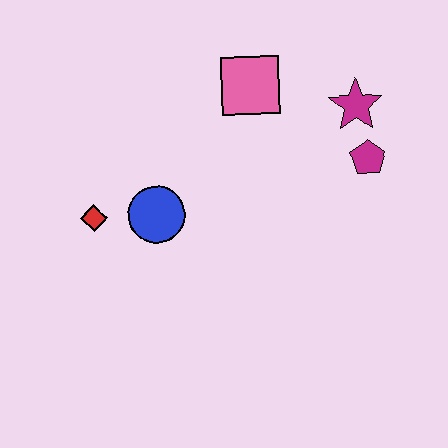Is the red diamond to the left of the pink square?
Yes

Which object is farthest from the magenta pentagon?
The red diamond is farthest from the magenta pentagon.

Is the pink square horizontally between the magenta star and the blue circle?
Yes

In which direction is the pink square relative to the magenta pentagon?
The pink square is to the left of the magenta pentagon.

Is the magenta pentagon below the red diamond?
No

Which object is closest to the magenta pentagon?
The magenta star is closest to the magenta pentagon.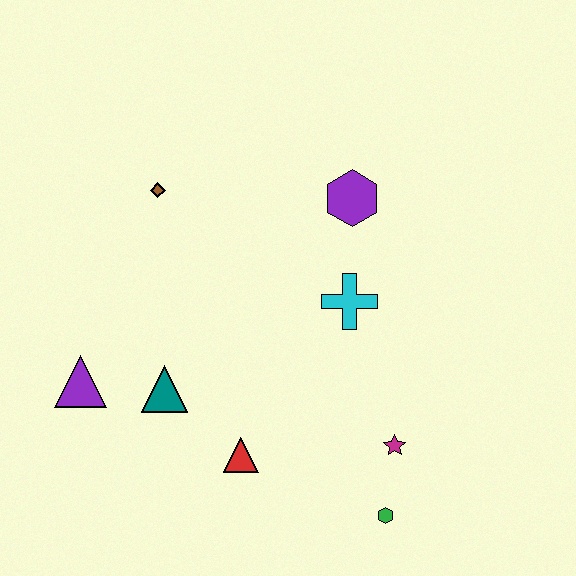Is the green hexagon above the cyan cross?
No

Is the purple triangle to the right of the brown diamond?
No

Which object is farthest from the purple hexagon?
The purple triangle is farthest from the purple hexagon.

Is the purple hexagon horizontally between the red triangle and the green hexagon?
Yes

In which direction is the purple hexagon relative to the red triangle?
The purple hexagon is above the red triangle.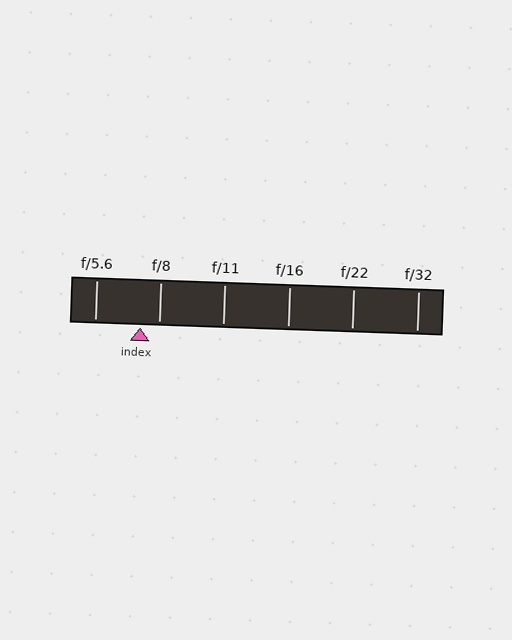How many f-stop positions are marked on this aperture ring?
There are 6 f-stop positions marked.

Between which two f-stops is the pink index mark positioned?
The index mark is between f/5.6 and f/8.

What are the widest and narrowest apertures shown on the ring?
The widest aperture shown is f/5.6 and the narrowest is f/32.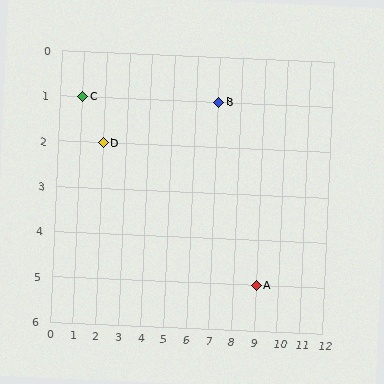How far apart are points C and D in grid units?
Points C and D are 1 column and 1 row apart (about 1.4 grid units diagonally).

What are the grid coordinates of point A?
Point A is at grid coordinates (9, 5).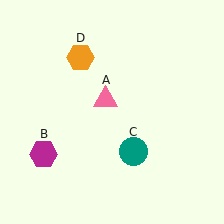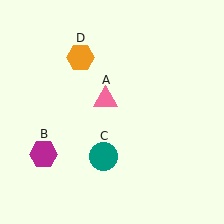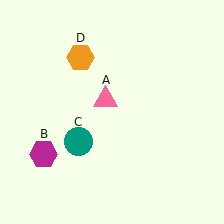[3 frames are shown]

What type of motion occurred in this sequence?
The teal circle (object C) rotated clockwise around the center of the scene.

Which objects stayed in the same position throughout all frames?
Pink triangle (object A) and magenta hexagon (object B) and orange hexagon (object D) remained stationary.